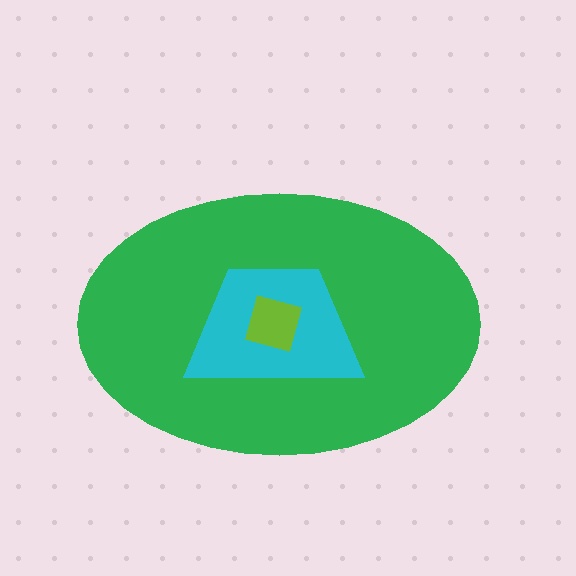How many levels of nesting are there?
3.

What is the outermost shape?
The green ellipse.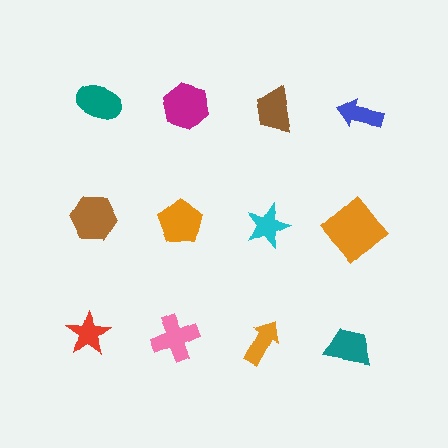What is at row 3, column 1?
A red star.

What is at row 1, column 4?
A blue arrow.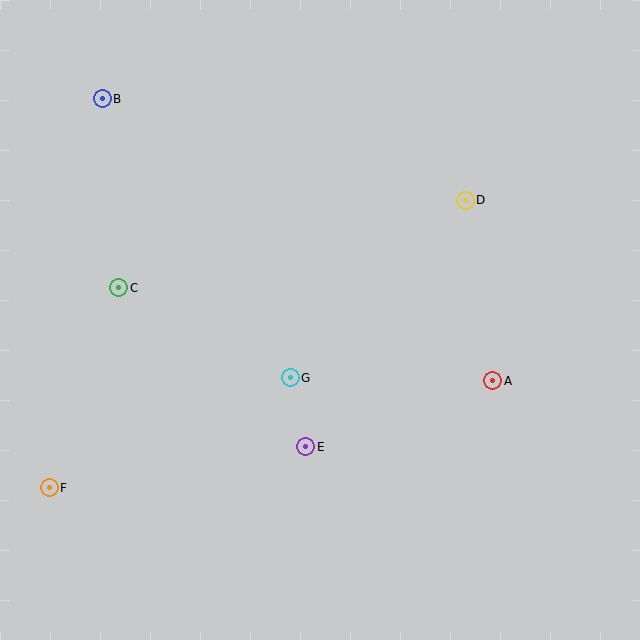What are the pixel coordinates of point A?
Point A is at (493, 381).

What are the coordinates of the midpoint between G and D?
The midpoint between G and D is at (378, 289).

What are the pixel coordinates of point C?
Point C is at (119, 288).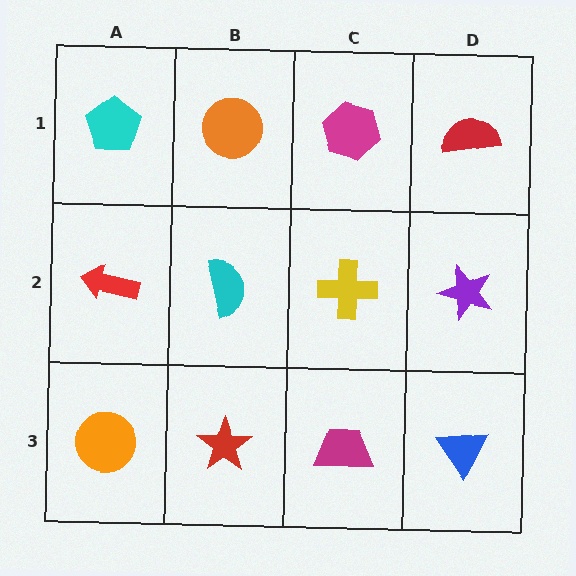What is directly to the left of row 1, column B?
A cyan pentagon.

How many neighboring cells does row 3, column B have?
3.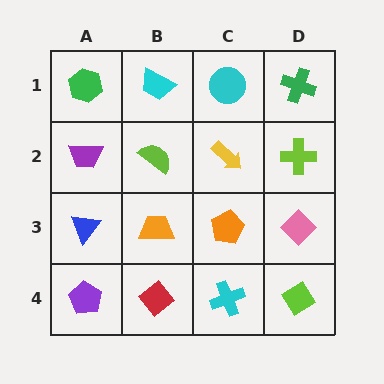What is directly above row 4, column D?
A pink diamond.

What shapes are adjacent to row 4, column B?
An orange trapezoid (row 3, column B), a purple pentagon (row 4, column A), a cyan cross (row 4, column C).